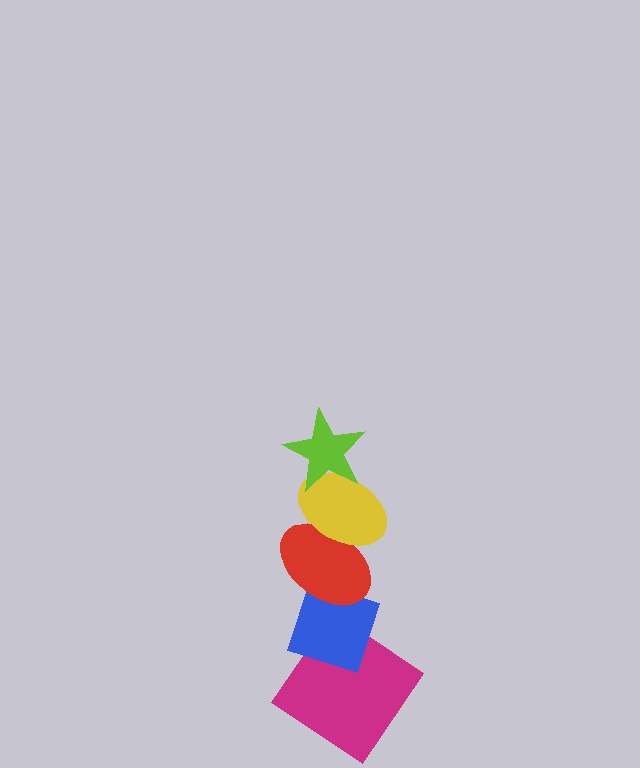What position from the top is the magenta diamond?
The magenta diamond is 5th from the top.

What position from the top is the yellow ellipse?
The yellow ellipse is 2nd from the top.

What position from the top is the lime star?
The lime star is 1st from the top.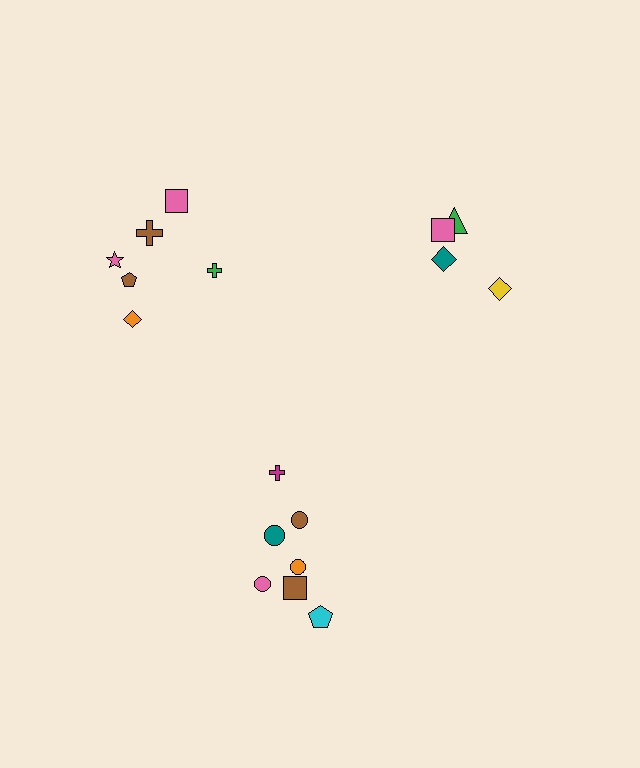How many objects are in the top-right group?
There are 4 objects.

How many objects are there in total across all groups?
There are 17 objects.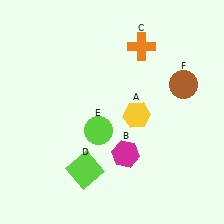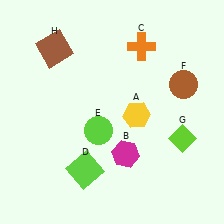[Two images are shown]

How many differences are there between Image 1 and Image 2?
There are 2 differences between the two images.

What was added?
A lime diamond (G), a brown square (H) were added in Image 2.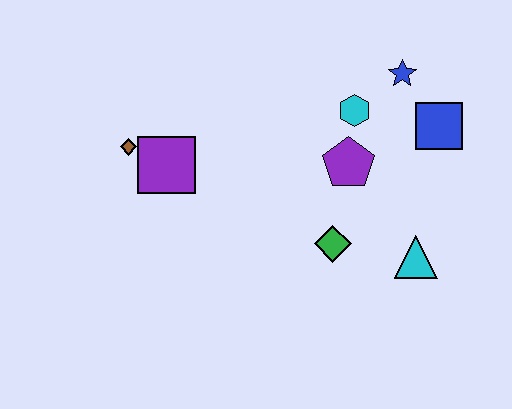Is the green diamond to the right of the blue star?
No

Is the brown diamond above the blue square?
No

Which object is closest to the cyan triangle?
The green diamond is closest to the cyan triangle.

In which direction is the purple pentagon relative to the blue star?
The purple pentagon is below the blue star.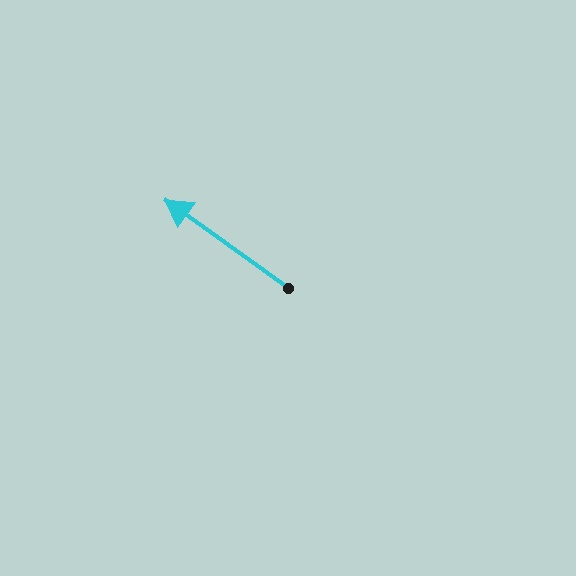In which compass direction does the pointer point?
Northwest.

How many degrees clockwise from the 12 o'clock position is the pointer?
Approximately 306 degrees.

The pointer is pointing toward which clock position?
Roughly 10 o'clock.